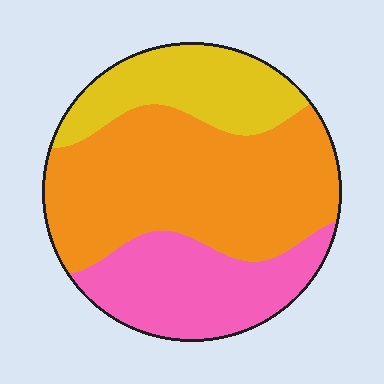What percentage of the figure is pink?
Pink covers around 25% of the figure.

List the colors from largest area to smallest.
From largest to smallest: orange, pink, yellow.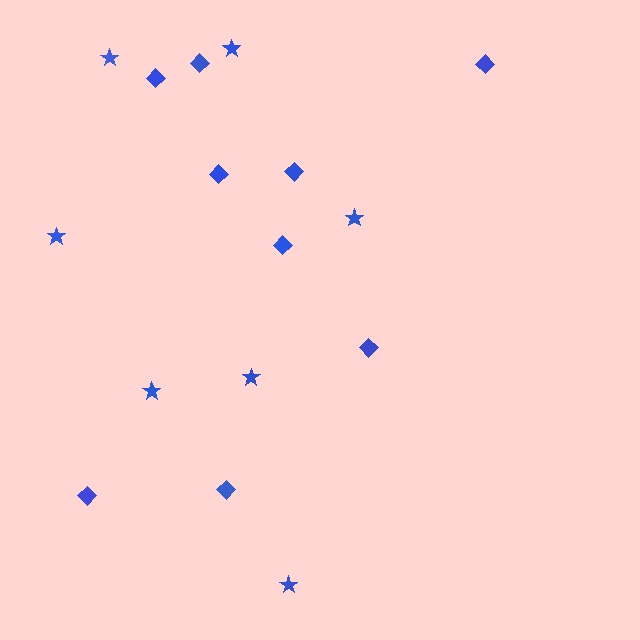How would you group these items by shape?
There are 2 groups: one group of diamonds (9) and one group of stars (7).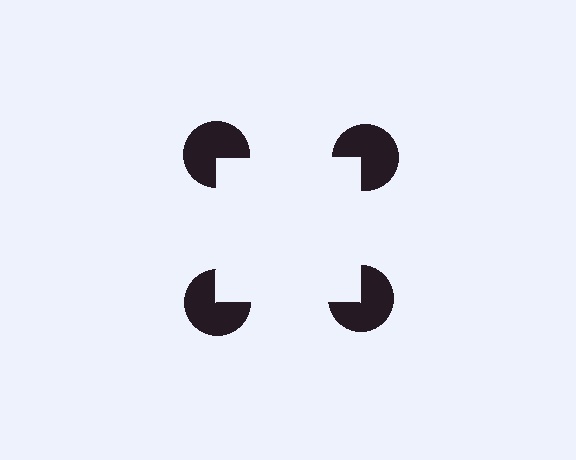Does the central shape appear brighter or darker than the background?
It typically appears slightly brighter than the background, even though no actual brightness change is drawn.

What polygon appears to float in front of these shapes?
An illusory square — its edges are inferred from the aligned wedge cuts in the pac-man discs, not physically drawn.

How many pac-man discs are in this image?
There are 4 — one at each vertex of the illusory square.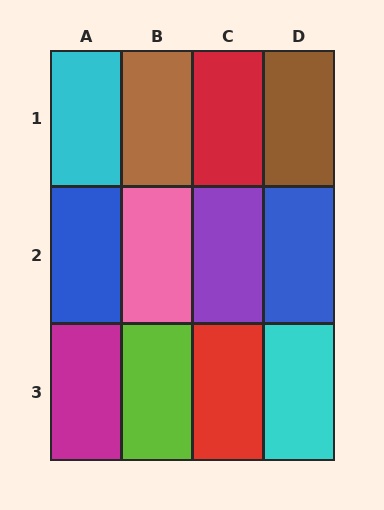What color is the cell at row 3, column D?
Cyan.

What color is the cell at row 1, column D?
Brown.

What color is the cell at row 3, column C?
Red.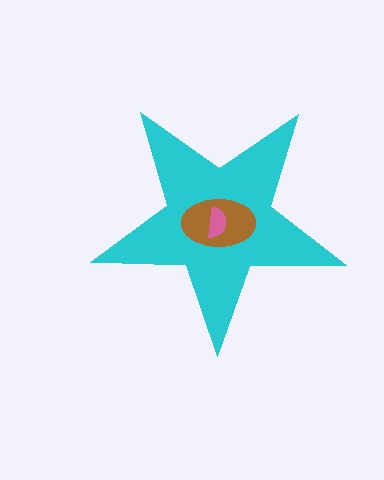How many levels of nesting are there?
3.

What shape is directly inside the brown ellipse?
The pink semicircle.